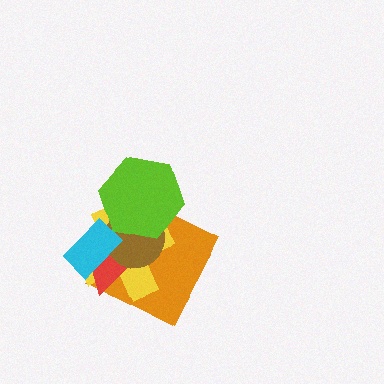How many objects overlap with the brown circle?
5 objects overlap with the brown circle.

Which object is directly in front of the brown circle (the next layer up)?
The cyan rectangle is directly in front of the brown circle.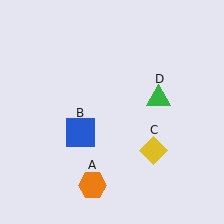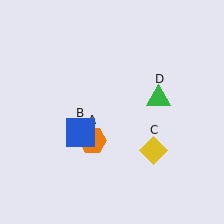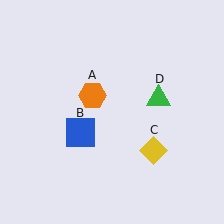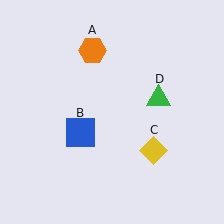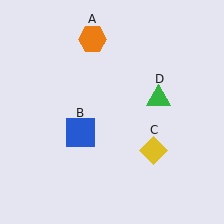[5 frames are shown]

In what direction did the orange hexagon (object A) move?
The orange hexagon (object A) moved up.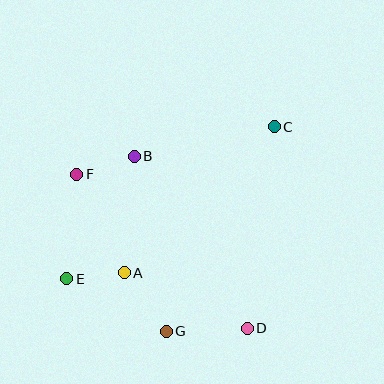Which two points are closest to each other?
Points A and E are closest to each other.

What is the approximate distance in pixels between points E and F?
The distance between E and F is approximately 105 pixels.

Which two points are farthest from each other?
Points C and E are farthest from each other.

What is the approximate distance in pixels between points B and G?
The distance between B and G is approximately 178 pixels.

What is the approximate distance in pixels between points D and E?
The distance between D and E is approximately 187 pixels.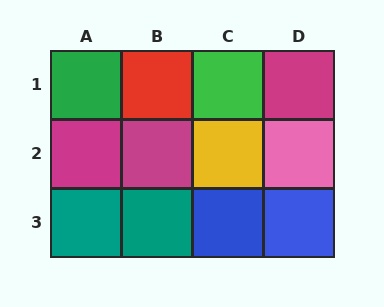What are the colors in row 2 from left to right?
Magenta, magenta, yellow, pink.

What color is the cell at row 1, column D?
Magenta.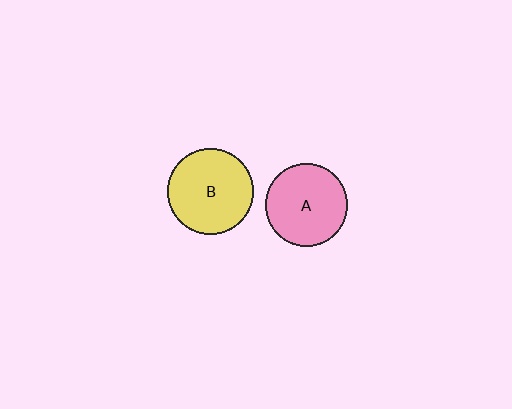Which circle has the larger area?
Circle B (yellow).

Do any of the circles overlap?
No, none of the circles overlap.